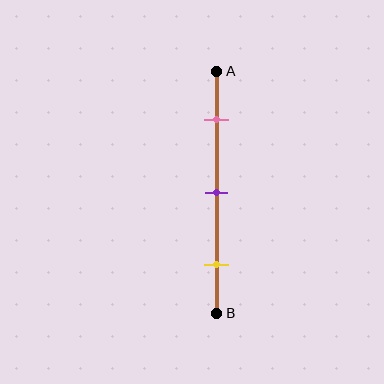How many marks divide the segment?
There are 3 marks dividing the segment.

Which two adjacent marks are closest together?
The pink and purple marks are the closest adjacent pair.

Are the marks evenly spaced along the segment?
Yes, the marks are approximately evenly spaced.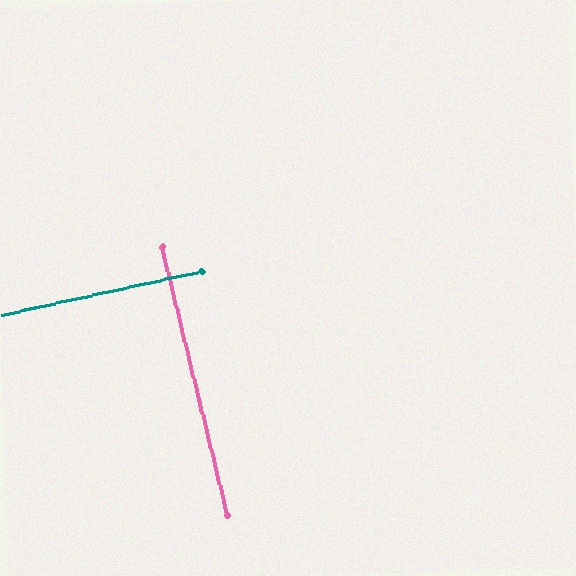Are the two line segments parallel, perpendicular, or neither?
Perpendicular — they meet at approximately 88°.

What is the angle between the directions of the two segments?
Approximately 88 degrees.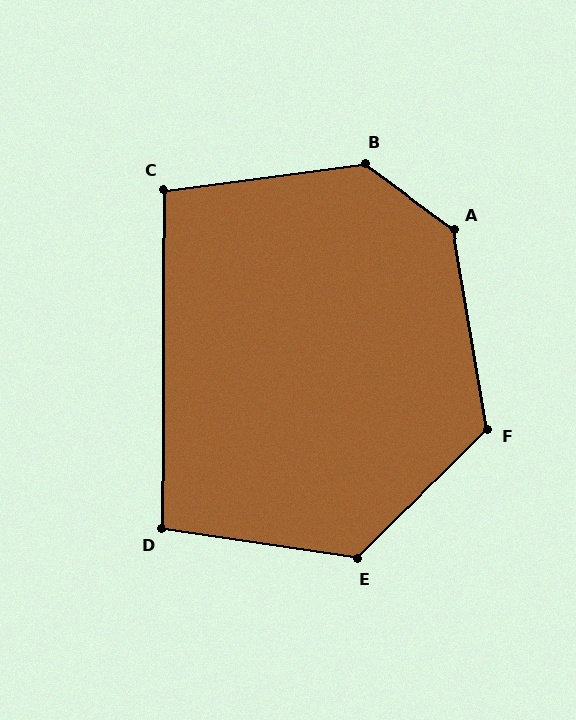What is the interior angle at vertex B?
Approximately 136 degrees (obtuse).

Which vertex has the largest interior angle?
A, at approximately 136 degrees.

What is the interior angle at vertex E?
Approximately 126 degrees (obtuse).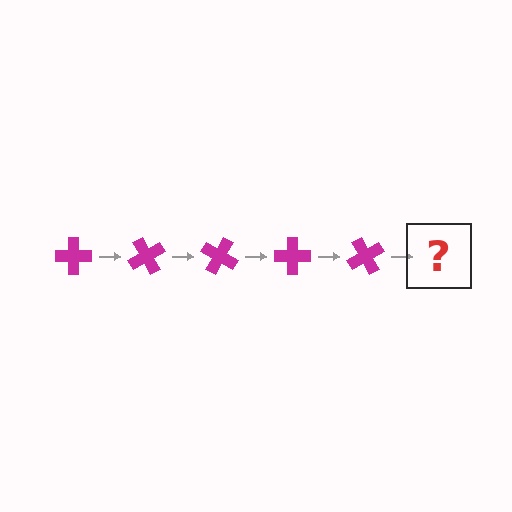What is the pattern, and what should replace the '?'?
The pattern is that the cross rotates 60 degrees each step. The '?' should be a magenta cross rotated 300 degrees.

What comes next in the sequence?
The next element should be a magenta cross rotated 300 degrees.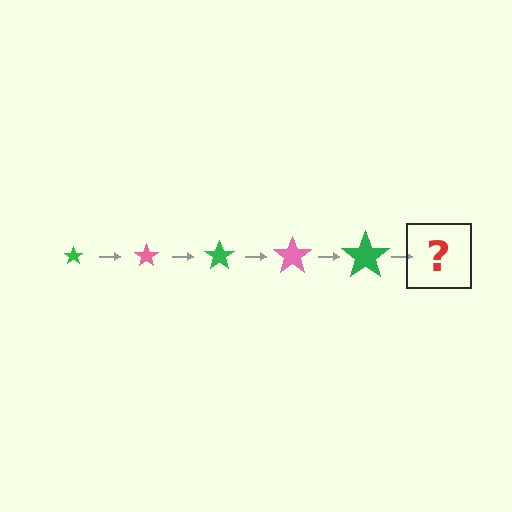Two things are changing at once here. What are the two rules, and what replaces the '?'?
The two rules are that the star grows larger each step and the color cycles through green and pink. The '?' should be a pink star, larger than the previous one.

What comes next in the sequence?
The next element should be a pink star, larger than the previous one.